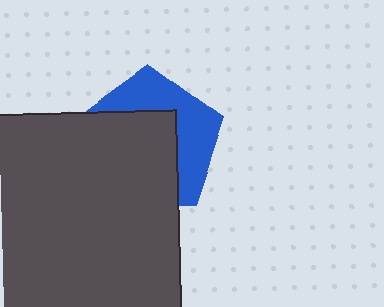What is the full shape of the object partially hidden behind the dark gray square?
The partially hidden object is a blue pentagon.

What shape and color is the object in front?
The object in front is a dark gray square.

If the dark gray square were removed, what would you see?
You would see the complete blue pentagon.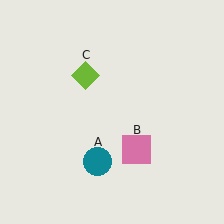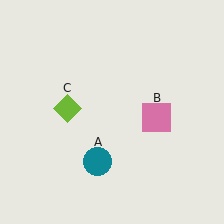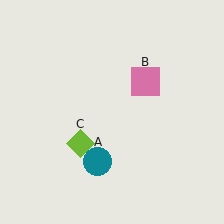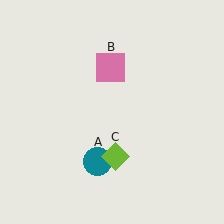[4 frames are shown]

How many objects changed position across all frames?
2 objects changed position: pink square (object B), lime diamond (object C).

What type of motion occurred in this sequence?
The pink square (object B), lime diamond (object C) rotated counterclockwise around the center of the scene.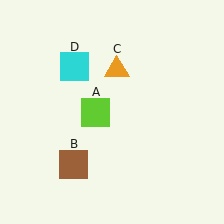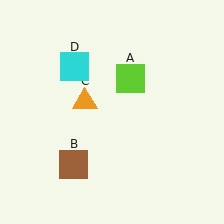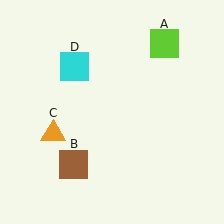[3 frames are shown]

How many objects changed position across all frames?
2 objects changed position: lime square (object A), orange triangle (object C).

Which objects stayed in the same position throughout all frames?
Brown square (object B) and cyan square (object D) remained stationary.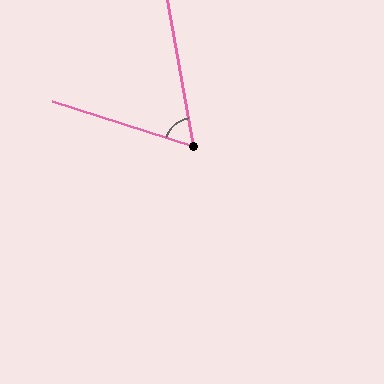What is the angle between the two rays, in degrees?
Approximately 62 degrees.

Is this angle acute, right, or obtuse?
It is acute.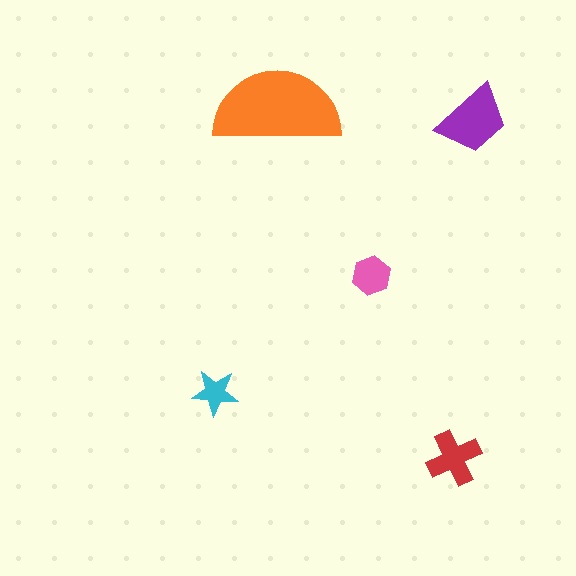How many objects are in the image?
There are 5 objects in the image.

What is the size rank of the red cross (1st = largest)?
3rd.